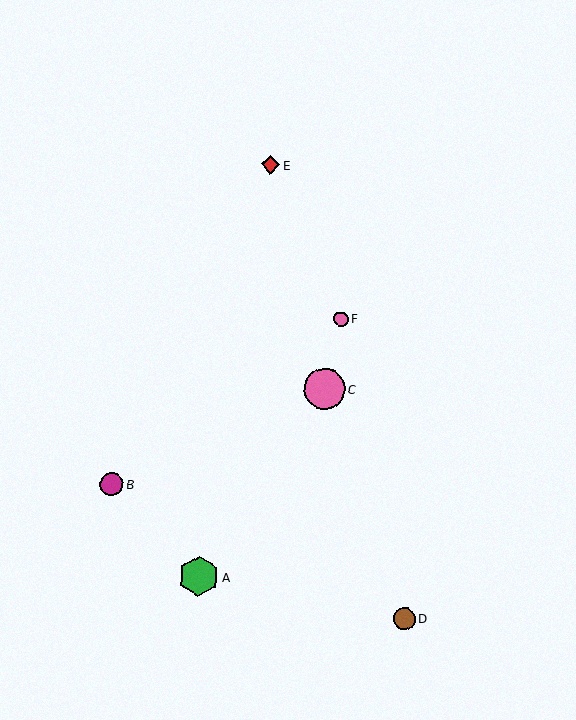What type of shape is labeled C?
Shape C is a pink circle.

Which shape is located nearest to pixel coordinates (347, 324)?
The pink circle (labeled F) at (341, 319) is nearest to that location.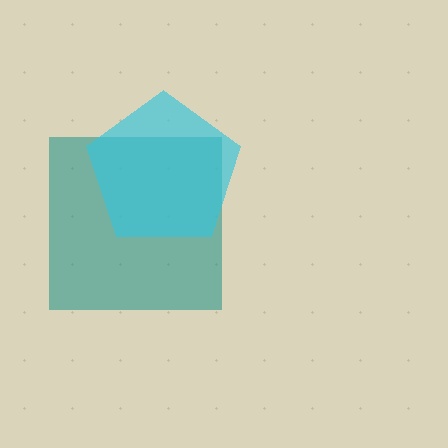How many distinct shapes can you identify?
There are 2 distinct shapes: a teal square, a cyan pentagon.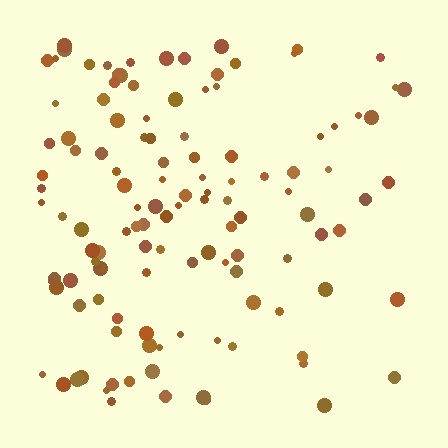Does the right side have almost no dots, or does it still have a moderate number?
Still a moderate number, just noticeably fewer than the left.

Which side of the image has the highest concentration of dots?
The left.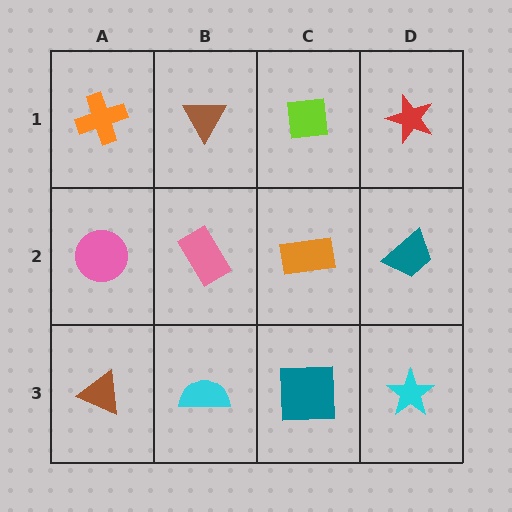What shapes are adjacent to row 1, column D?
A teal trapezoid (row 2, column D), a lime square (row 1, column C).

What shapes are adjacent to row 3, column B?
A pink rectangle (row 2, column B), a brown triangle (row 3, column A), a teal square (row 3, column C).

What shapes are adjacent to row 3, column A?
A pink circle (row 2, column A), a cyan semicircle (row 3, column B).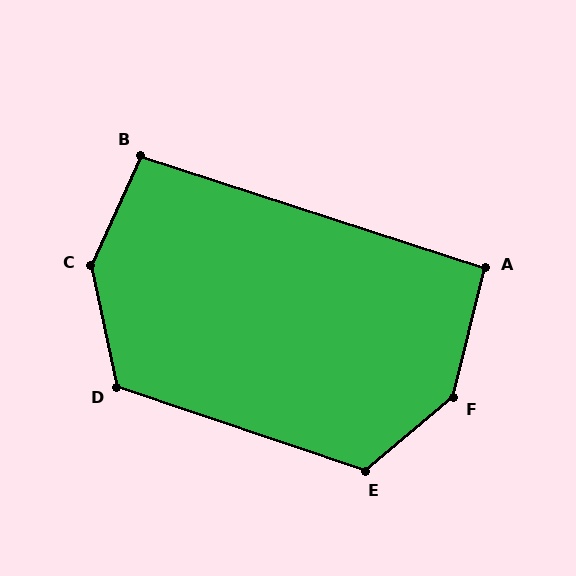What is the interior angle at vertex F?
Approximately 143 degrees (obtuse).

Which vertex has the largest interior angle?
C, at approximately 144 degrees.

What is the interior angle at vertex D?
Approximately 120 degrees (obtuse).